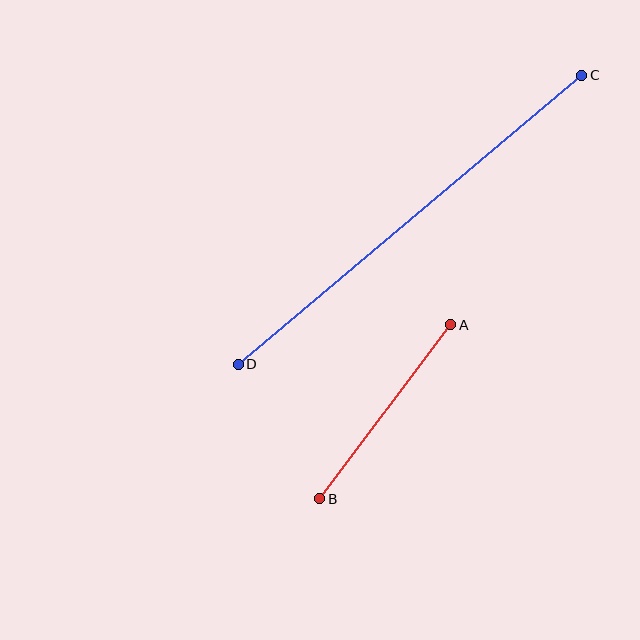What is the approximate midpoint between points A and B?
The midpoint is at approximately (385, 412) pixels.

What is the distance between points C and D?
The distance is approximately 449 pixels.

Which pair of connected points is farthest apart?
Points C and D are farthest apart.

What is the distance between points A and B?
The distance is approximately 218 pixels.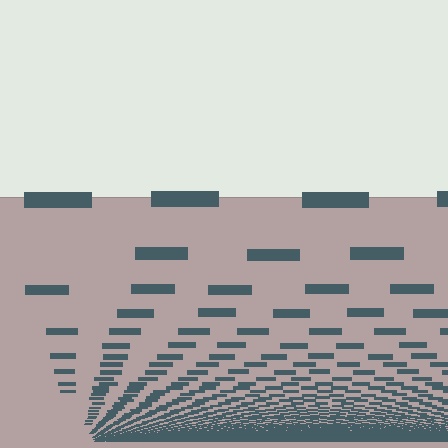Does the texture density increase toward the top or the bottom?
Density increases toward the bottom.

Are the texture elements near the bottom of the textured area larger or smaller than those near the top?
Smaller. The gradient is inverted — elements near the bottom are smaller and denser.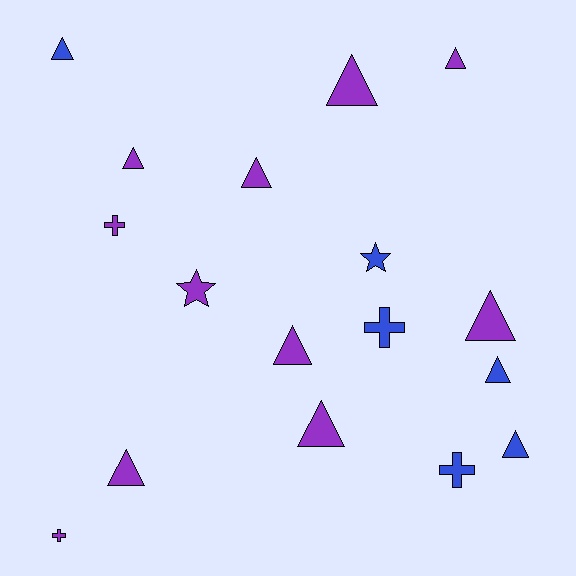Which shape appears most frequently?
Triangle, with 11 objects.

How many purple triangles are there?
There are 8 purple triangles.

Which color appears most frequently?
Purple, with 11 objects.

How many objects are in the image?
There are 17 objects.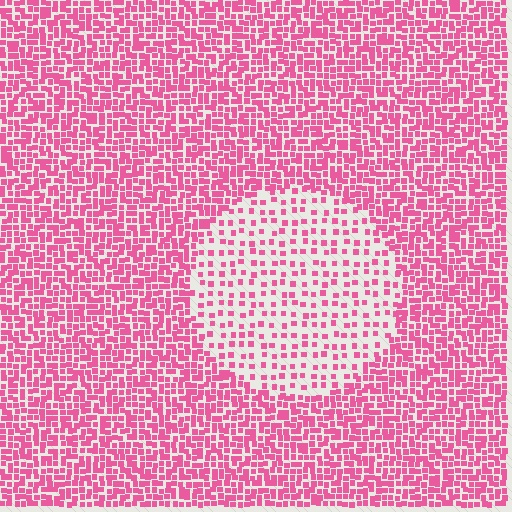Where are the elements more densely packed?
The elements are more densely packed outside the circle boundary.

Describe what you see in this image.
The image contains small pink elements arranged at two different densities. A circle-shaped region is visible where the elements are less densely packed than the surrounding area.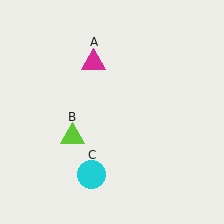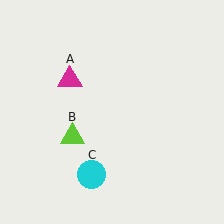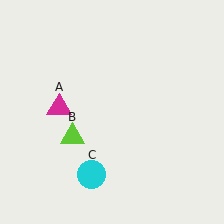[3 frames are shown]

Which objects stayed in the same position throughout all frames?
Lime triangle (object B) and cyan circle (object C) remained stationary.